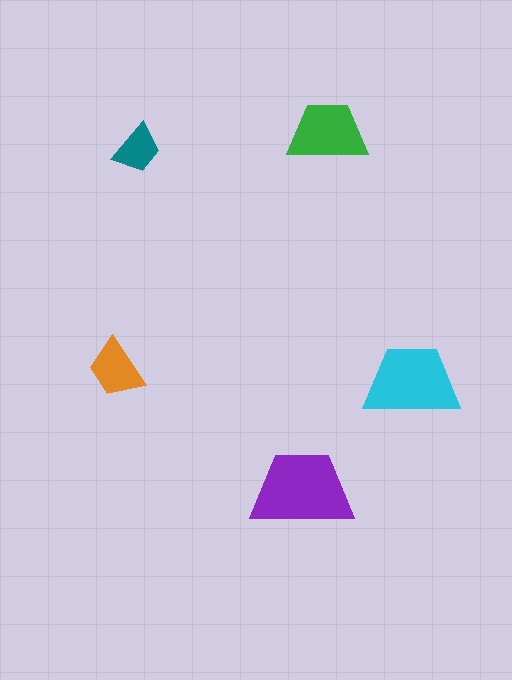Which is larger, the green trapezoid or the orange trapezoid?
The green one.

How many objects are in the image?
There are 5 objects in the image.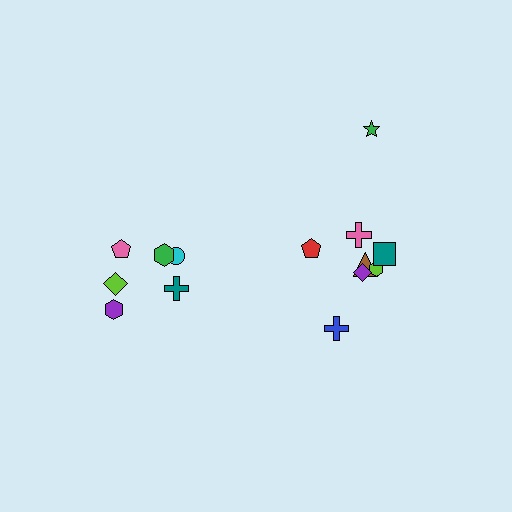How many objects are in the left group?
There are 6 objects.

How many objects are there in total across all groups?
There are 14 objects.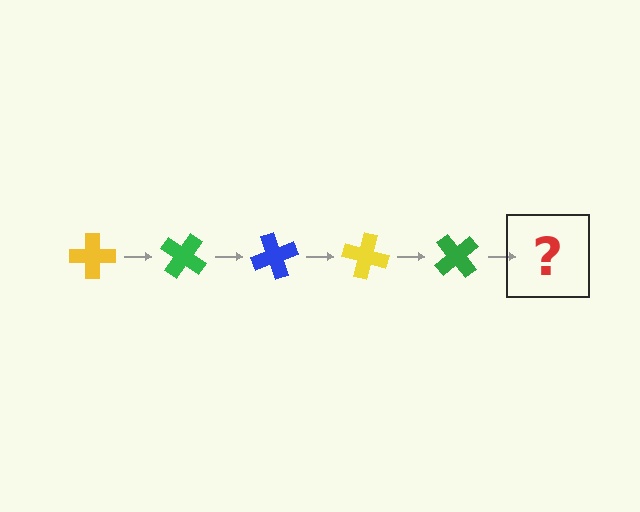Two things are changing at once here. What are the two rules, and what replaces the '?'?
The two rules are that it rotates 35 degrees each step and the color cycles through yellow, green, and blue. The '?' should be a blue cross, rotated 175 degrees from the start.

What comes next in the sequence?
The next element should be a blue cross, rotated 175 degrees from the start.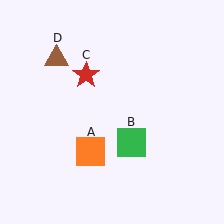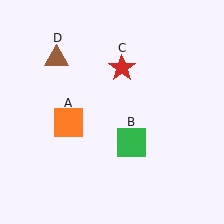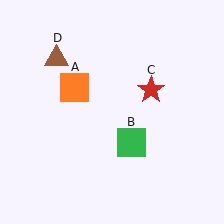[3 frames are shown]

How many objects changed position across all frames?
2 objects changed position: orange square (object A), red star (object C).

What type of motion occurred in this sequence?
The orange square (object A), red star (object C) rotated clockwise around the center of the scene.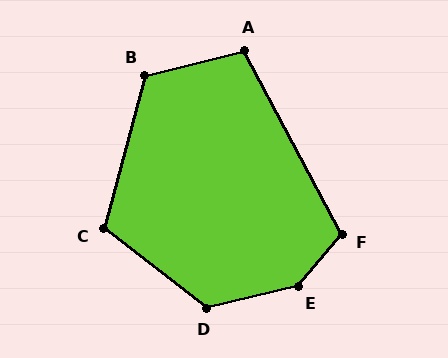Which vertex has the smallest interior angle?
A, at approximately 104 degrees.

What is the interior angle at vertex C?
Approximately 113 degrees (obtuse).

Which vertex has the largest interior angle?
E, at approximately 144 degrees.